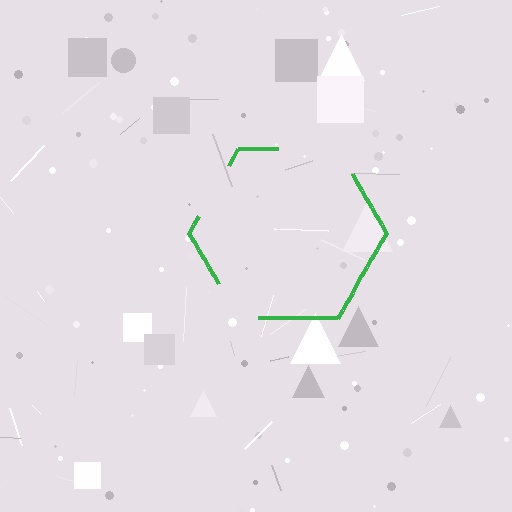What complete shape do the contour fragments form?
The contour fragments form a hexagon.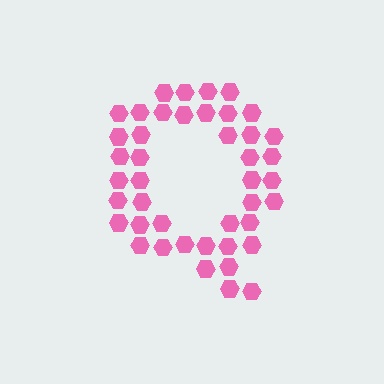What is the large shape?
The large shape is the letter Q.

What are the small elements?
The small elements are hexagons.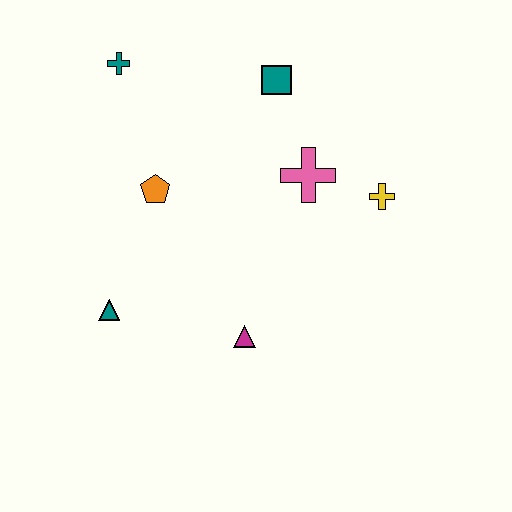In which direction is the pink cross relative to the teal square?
The pink cross is below the teal square.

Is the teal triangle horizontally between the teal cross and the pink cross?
No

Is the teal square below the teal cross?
Yes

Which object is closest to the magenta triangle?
The teal triangle is closest to the magenta triangle.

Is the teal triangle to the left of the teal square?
Yes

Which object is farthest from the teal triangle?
The yellow cross is farthest from the teal triangle.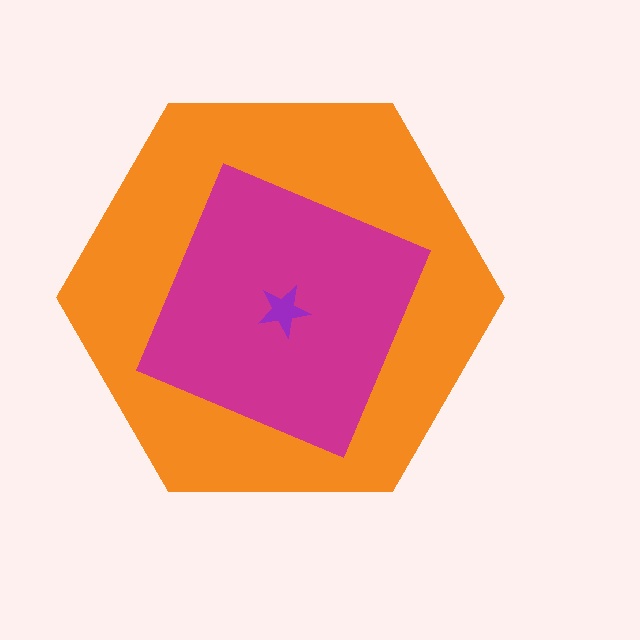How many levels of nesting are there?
3.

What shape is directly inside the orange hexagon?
The magenta square.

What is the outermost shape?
The orange hexagon.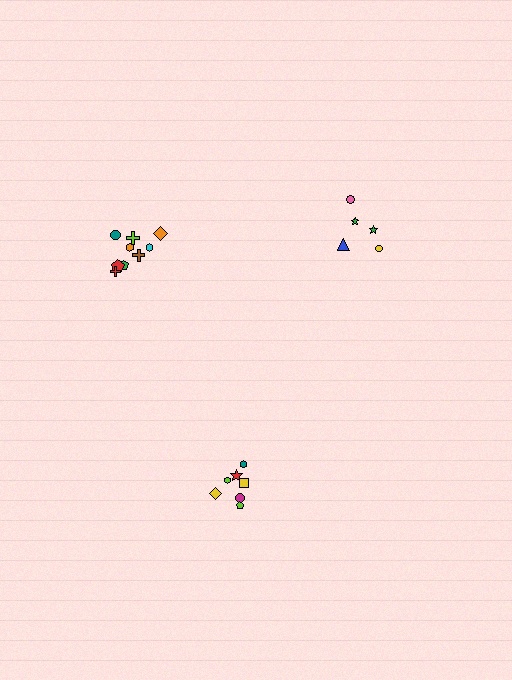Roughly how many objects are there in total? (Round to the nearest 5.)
Roughly 20 objects in total.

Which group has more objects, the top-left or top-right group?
The top-left group.